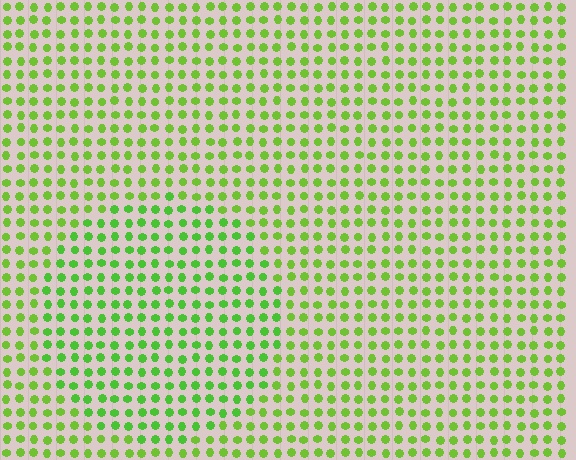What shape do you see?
I see a circle.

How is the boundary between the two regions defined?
The boundary is defined purely by a slight shift in hue (about 17 degrees). Spacing, size, and orientation are identical on both sides.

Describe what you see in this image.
The image is filled with small lime elements in a uniform arrangement. A circle-shaped region is visible where the elements are tinted to a slightly different hue, forming a subtle color boundary.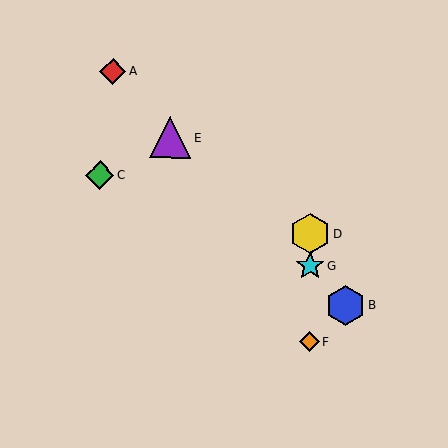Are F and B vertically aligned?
No, F is at x≈309 and B is at x≈346.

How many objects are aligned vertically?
3 objects (D, F, G) are aligned vertically.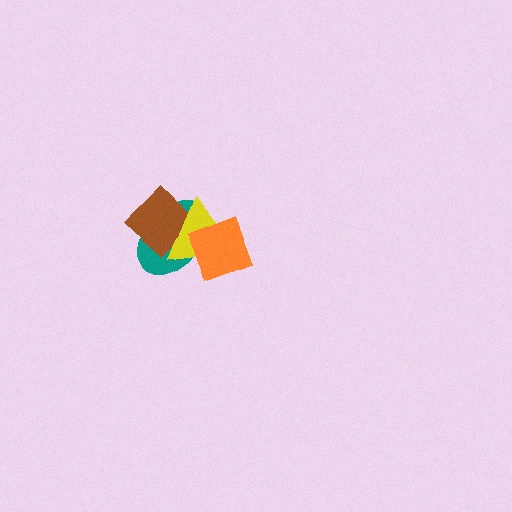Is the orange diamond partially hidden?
No, no other shape covers it.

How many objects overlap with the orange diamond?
2 objects overlap with the orange diamond.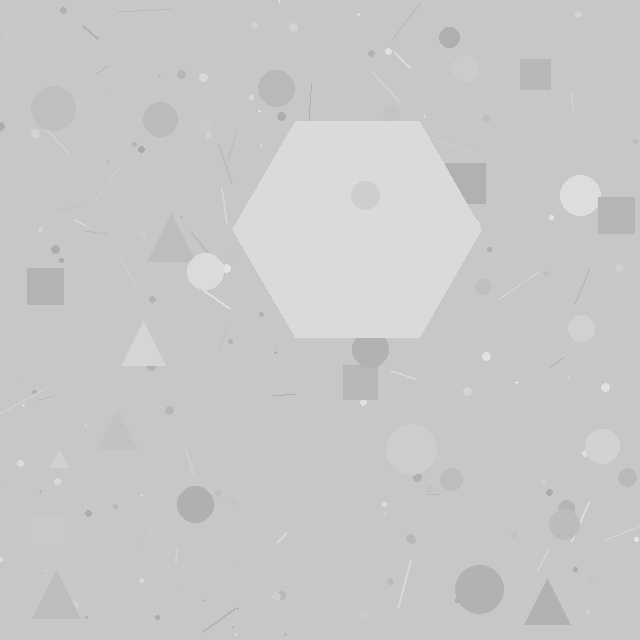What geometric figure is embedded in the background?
A hexagon is embedded in the background.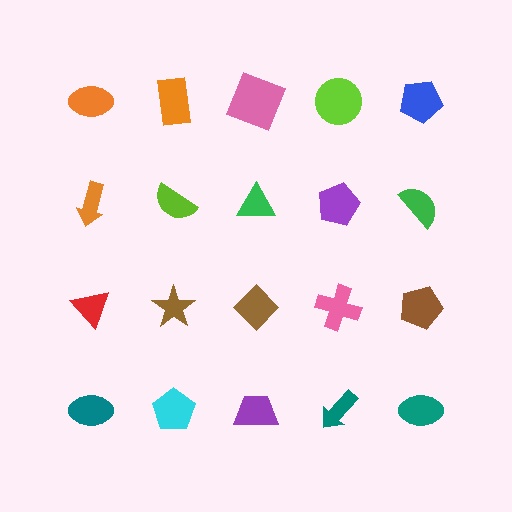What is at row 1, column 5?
A blue pentagon.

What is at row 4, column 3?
A purple trapezoid.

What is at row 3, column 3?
A brown diamond.